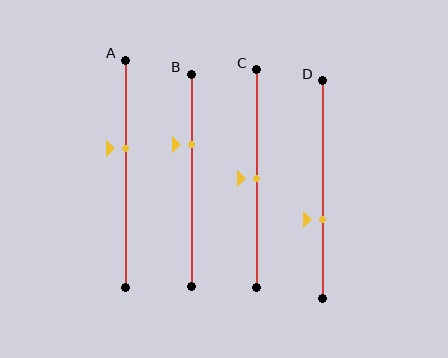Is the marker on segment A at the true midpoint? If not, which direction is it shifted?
No, the marker on segment A is shifted upward by about 11% of the segment length.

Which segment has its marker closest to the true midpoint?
Segment C has its marker closest to the true midpoint.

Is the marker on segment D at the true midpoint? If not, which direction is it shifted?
No, the marker on segment D is shifted downward by about 14% of the segment length.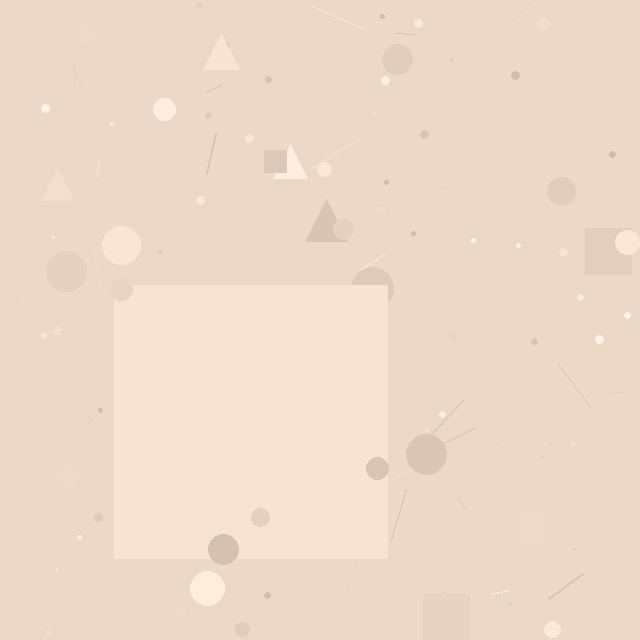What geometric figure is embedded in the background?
A square is embedded in the background.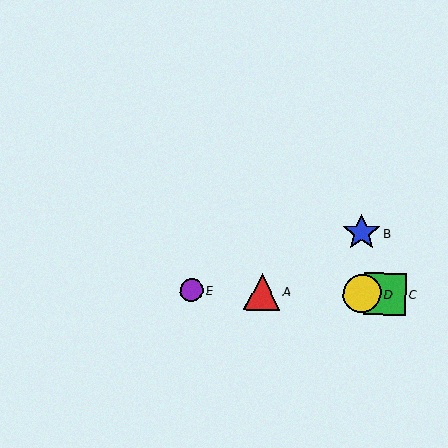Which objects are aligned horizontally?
Objects A, C, D, E are aligned horizontally.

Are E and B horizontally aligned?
No, E is at y≈290 and B is at y≈233.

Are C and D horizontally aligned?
Yes, both are at y≈294.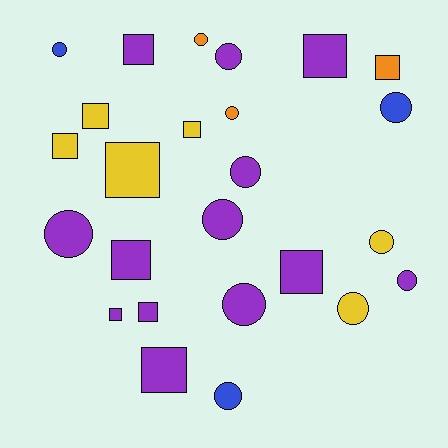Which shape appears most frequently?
Circle, with 13 objects.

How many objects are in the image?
There are 25 objects.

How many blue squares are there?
There are no blue squares.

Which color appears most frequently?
Purple, with 13 objects.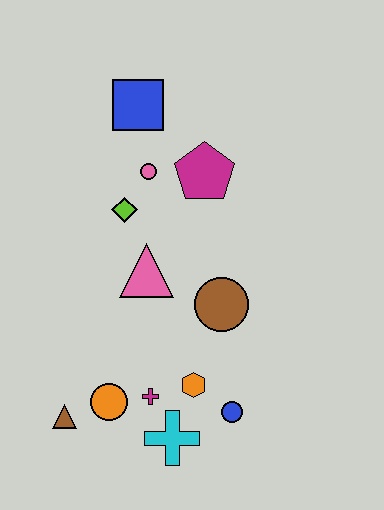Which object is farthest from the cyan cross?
The blue square is farthest from the cyan cross.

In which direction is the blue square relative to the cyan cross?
The blue square is above the cyan cross.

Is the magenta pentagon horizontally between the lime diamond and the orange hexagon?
No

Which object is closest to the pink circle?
The lime diamond is closest to the pink circle.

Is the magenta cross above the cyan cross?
Yes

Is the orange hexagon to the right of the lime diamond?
Yes